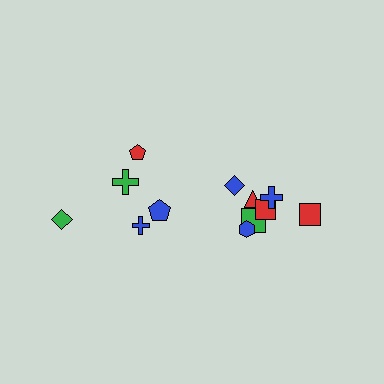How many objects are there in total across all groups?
There are 12 objects.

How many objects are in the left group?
There are 5 objects.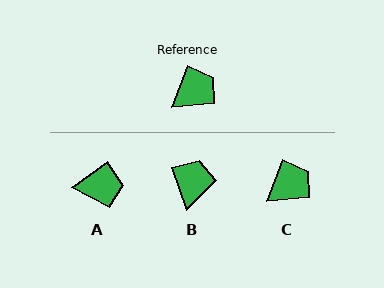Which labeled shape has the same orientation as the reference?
C.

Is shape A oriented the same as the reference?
No, it is off by about 32 degrees.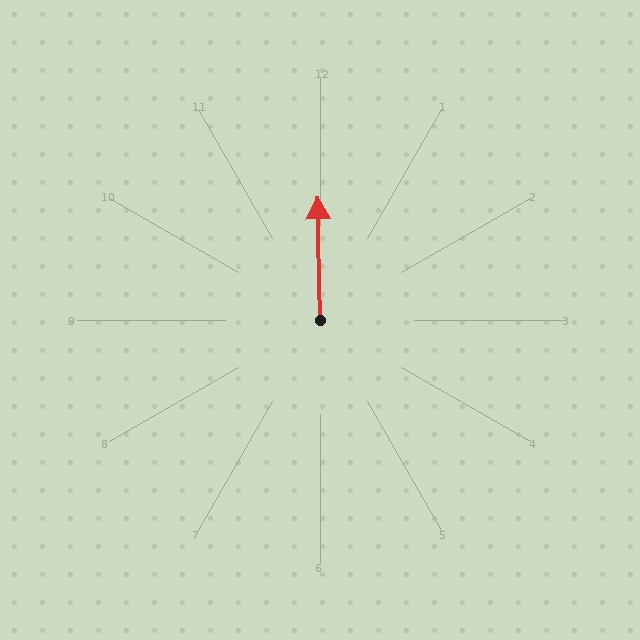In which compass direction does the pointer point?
North.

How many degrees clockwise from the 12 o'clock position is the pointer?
Approximately 359 degrees.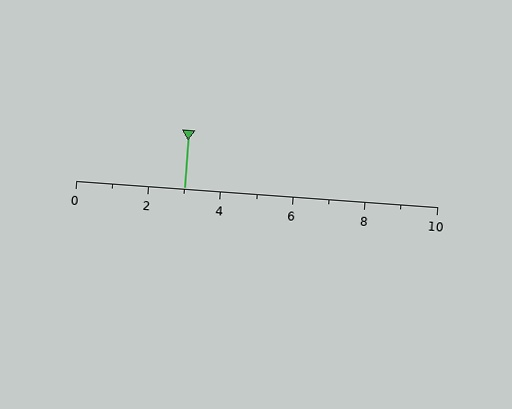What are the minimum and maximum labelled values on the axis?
The axis runs from 0 to 10.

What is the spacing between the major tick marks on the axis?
The major ticks are spaced 2 apart.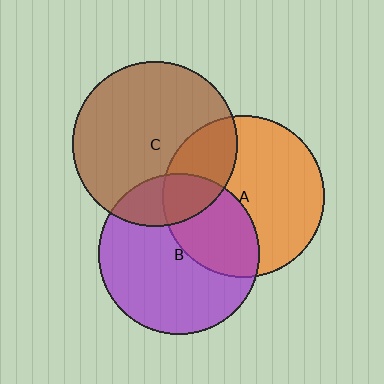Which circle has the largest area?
Circle C (brown).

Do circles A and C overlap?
Yes.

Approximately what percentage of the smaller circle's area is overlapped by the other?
Approximately 25%.